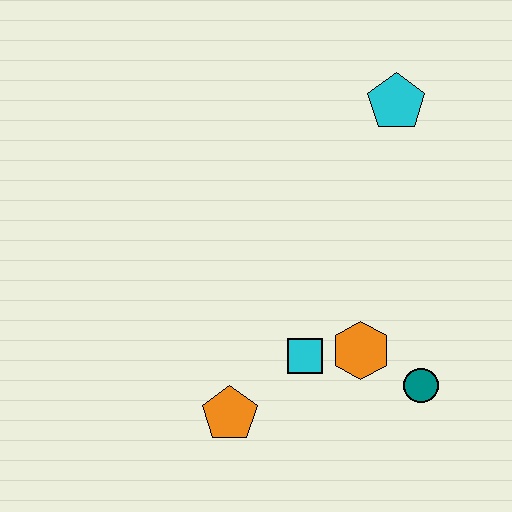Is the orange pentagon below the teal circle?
Yes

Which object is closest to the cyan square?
The orange hexagon is closest to the cyan square.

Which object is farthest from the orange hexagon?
The cyan pentagon is farthest from the orange hexagon.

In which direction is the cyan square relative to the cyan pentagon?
The cyan square is below the cyan pentagon.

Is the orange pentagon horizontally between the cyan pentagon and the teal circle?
No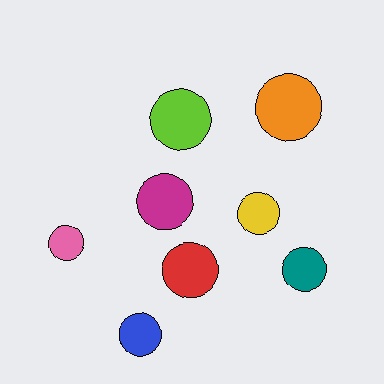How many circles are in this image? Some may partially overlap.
There are 8 circles.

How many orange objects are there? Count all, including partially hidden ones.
There is 1 orange object.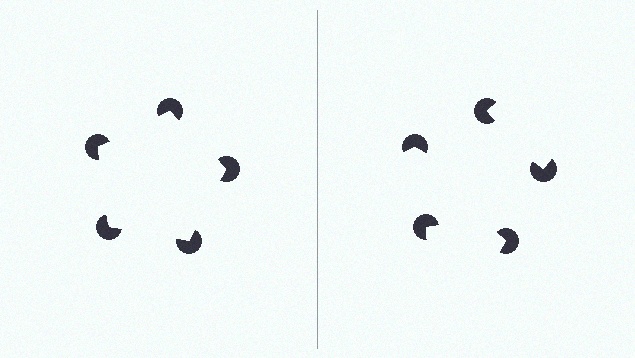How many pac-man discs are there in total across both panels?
10 — 5 on each side.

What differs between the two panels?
The pac-man discs are positioned identically on both sides; only the wedge orientations differ. On the left they align to a pentagon; on the right they are misaligned.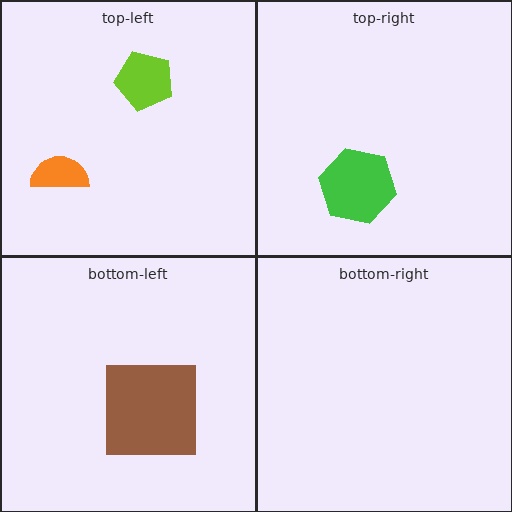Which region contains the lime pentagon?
The top-left region.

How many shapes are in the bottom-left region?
1.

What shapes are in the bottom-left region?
The brown square.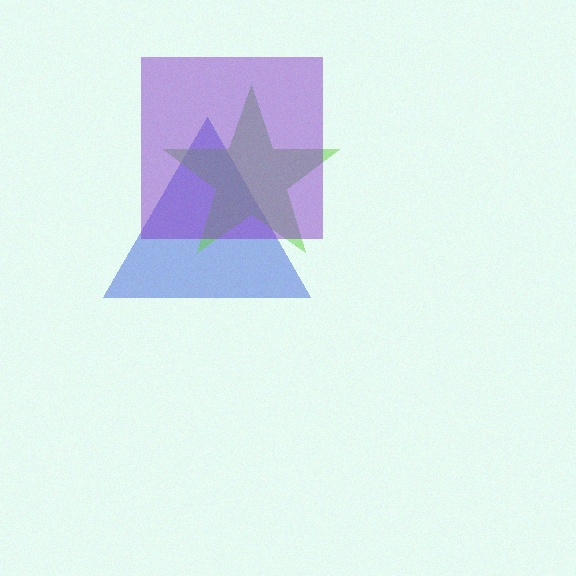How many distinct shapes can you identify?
There are 3 distinct shapes: a blue triangle, a lime star, a purple square.